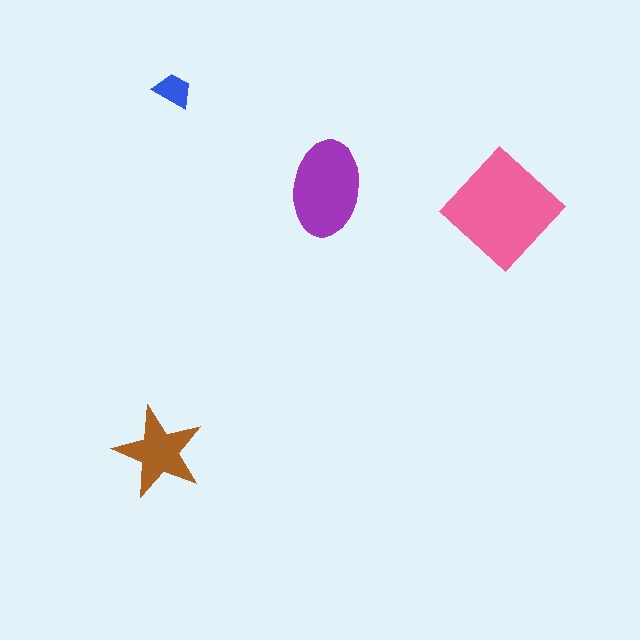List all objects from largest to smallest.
The pink diamond, the purple ellipse, the brown star, the blue trapezoid.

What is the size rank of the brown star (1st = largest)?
3rd.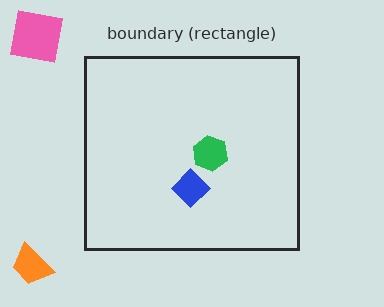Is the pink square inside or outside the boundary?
Outside.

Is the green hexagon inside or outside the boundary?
Inside.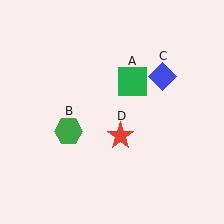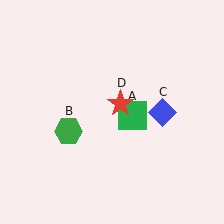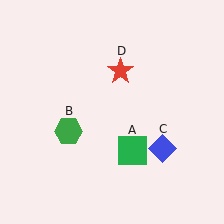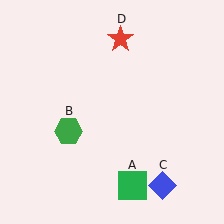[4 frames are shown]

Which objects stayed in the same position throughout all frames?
Green hexagon (object B) remained stationary.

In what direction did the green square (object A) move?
The green square (object A) moved down.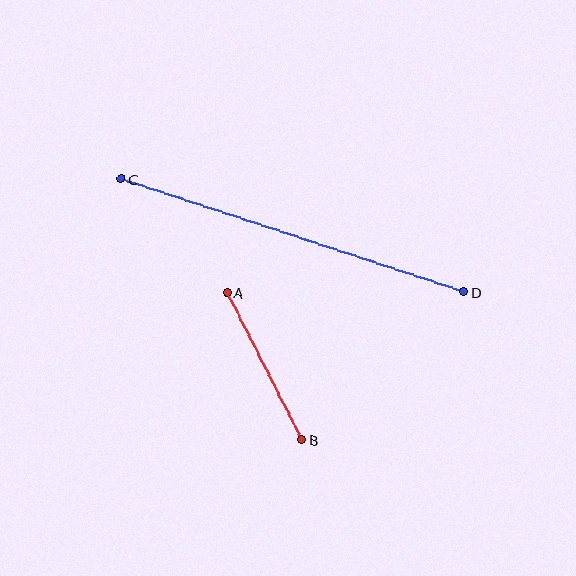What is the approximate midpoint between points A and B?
The midpoint is at approximately (264, 366) pixels.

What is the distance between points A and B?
The distance is approximately 165 pixels.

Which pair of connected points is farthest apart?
Points C and D are farthest apart.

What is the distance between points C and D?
The distance is approximately 361 pixels.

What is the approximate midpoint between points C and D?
The midpoint is at approximately (292, 235) pixels.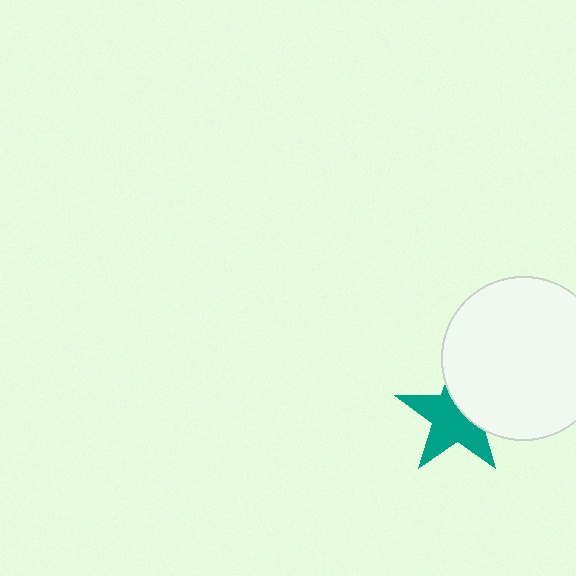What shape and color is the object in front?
The object in front is a white circle.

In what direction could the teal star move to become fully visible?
The teal star could move toward the lower-left. That would shift it out from behind the white circle entirely.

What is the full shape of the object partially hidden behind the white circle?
The partially hidden object is a teal star.